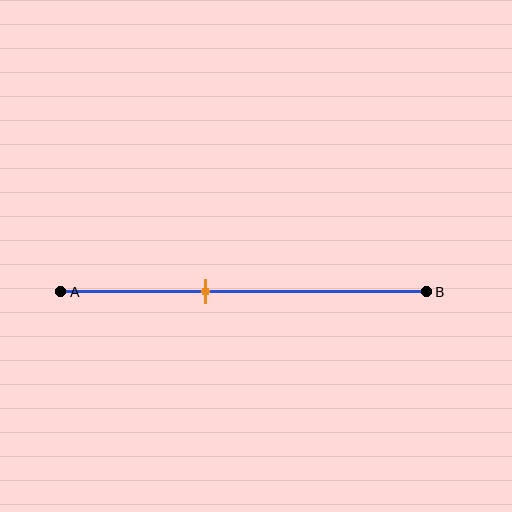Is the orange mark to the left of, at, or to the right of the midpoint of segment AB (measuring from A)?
The orange mark is to the left of the midpoint of segment AB.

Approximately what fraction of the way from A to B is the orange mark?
The orange mark is approximately 40% of the way from A to B.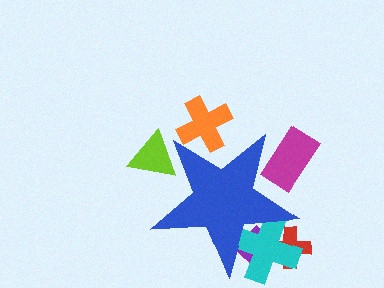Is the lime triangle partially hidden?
Yes, the lime triangle is partially hidden behind the blue star.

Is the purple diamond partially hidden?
Yes, the purple diamond is partially hidden behind the blue star.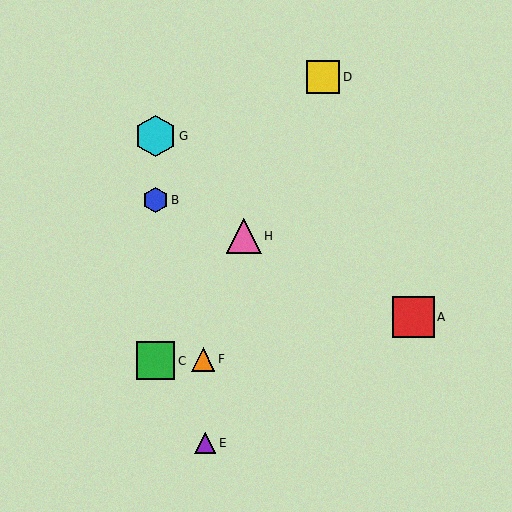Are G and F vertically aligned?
No, G is at x≈155 and F is at x≈203.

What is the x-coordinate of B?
Object B is at x≈155.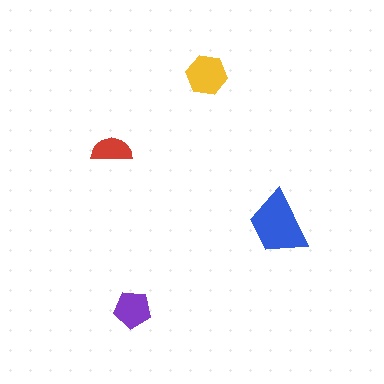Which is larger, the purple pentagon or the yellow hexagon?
The yellow hexagon.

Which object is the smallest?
The red semicircle.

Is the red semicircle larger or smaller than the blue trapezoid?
Smaller.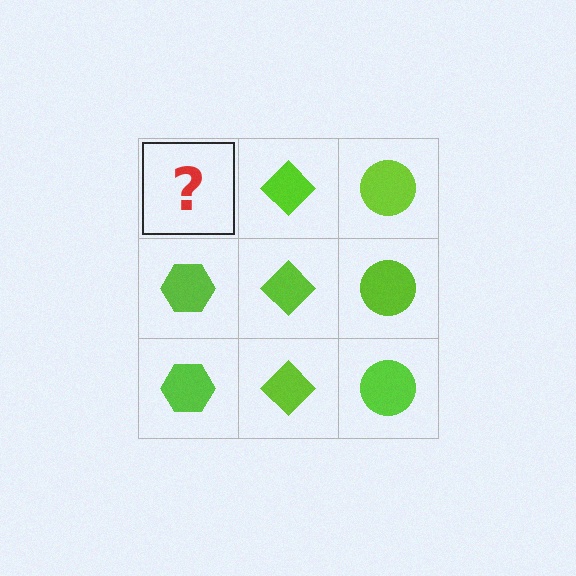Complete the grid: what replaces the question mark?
The question mark should be replaced with a lime hexagon.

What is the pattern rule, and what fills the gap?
The rule is that each column has a consistent shape. The gap should be filled with a lime hexagon.